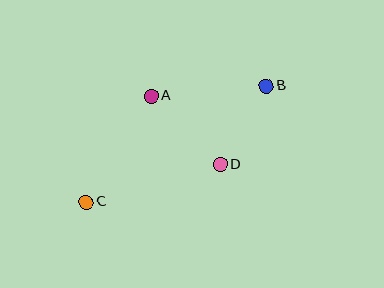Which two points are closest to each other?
Points B and D are closest to each other.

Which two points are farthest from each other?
Points B and C are farthest from each other.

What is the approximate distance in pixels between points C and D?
The distance between C and D is approximately 139 pixels.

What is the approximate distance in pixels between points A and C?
The distance between A and C is approximately 124 pixels.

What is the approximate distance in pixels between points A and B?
The distance between A and B is approximately 116 pixels.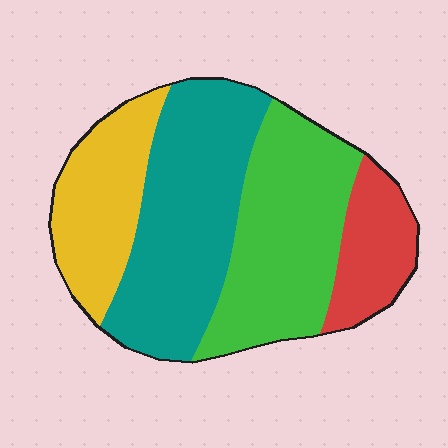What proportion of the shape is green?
Green takes up between a sixth and a third of the shape.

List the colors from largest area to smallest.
From largest to smallest: teal, green, yellow, red.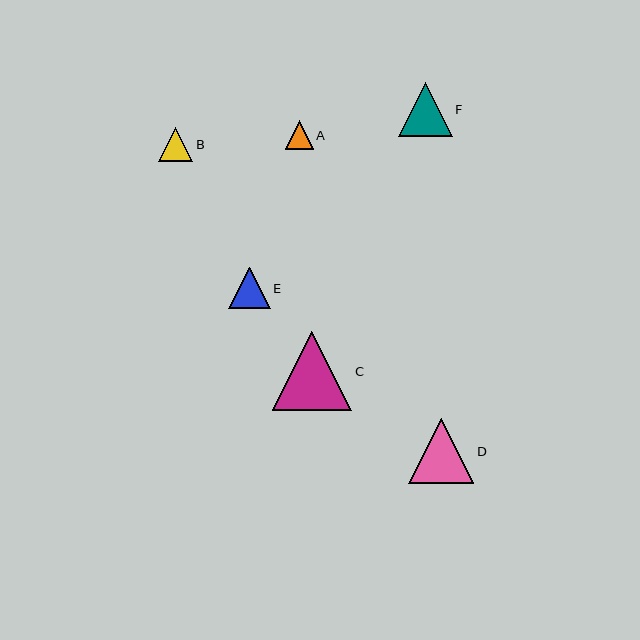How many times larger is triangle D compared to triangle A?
Triangle D is approximately 2.3 times the size of triangle A.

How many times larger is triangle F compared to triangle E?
Triangle F is approximately 1.3 times the size of triangle E.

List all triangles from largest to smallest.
From largest to smallest: C, D, F, E, B, A.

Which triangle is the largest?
Triangle C is the largest with a size of approximately 79 pixels.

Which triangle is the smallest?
Triangle A is the smallest with a size of approximately 28 pixels.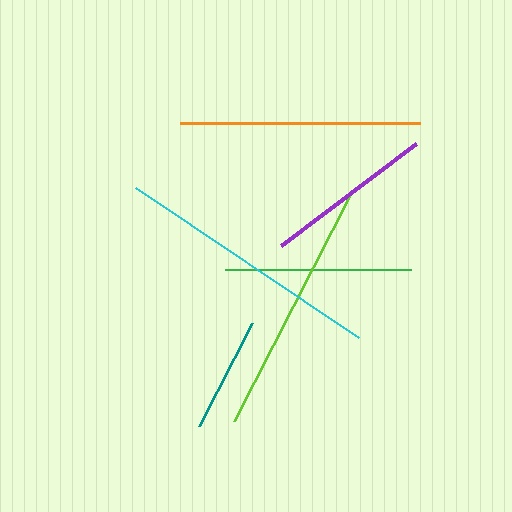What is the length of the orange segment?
The orange segment is approximately 240 pixels long.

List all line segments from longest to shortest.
From longest to shortest: cyan, lime, orange, green, purple, teal.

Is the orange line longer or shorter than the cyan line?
The cyan line is longer than the orange line.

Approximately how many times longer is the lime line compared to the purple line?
The lime line is approximately 1.5 times the length of the purple line.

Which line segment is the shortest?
The teal line is the shortest at approximately 115 pixels.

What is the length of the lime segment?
The lime segment is approximately 258 pixels long.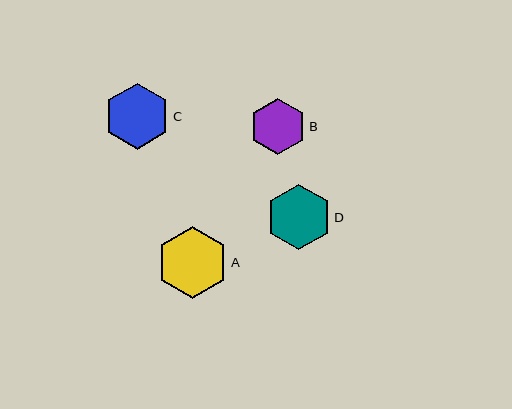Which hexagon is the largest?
Hexagon A is the largest with a size of approximately 72 pixels.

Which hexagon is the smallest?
Hexagon B is the smallest with a size of approximately 56 pixels.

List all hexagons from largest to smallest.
From largest to smallest: A, C, D, B.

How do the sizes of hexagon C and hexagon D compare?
Hexagon C and hexagon D are approximately the same size.